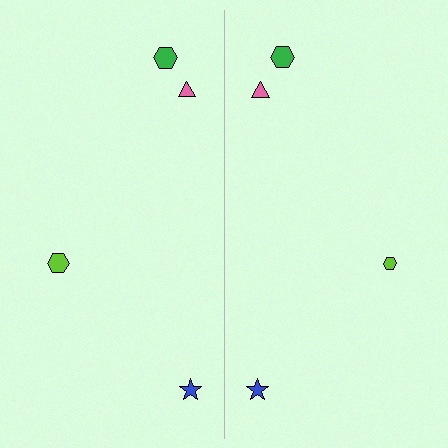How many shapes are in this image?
There are 8 shapes in this image.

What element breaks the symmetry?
The lime hexagon on the right side has a different size than its mirror counterpart.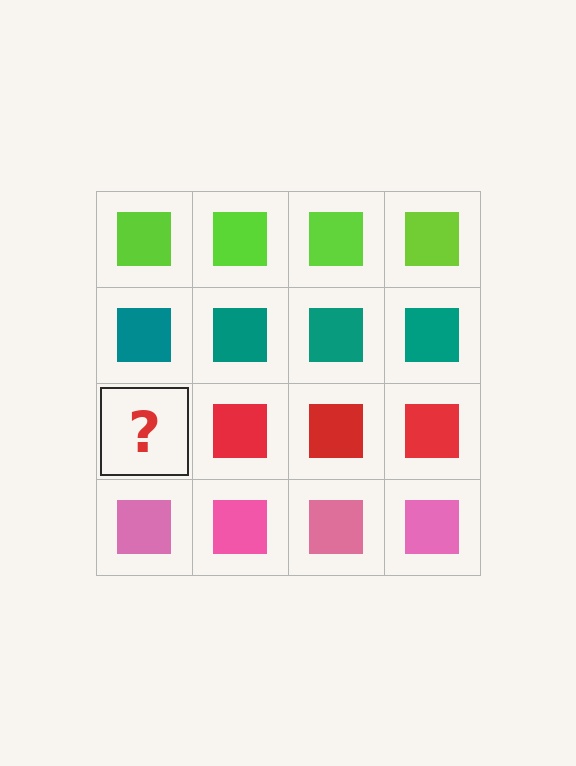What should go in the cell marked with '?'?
The missing cell should contain a red square.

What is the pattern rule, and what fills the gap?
The rule is that each row has a consistent color. The gap should be filled with a red square.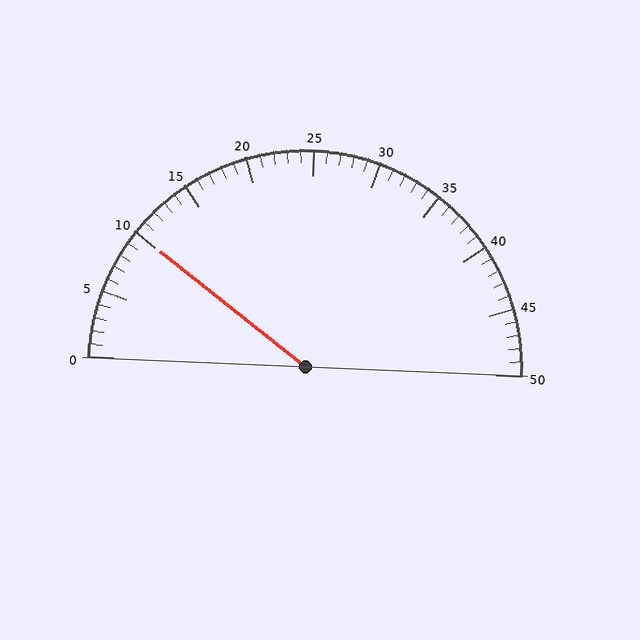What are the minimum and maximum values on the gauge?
The gauge ranges from 0 to 50.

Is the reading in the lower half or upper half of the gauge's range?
The reading is in the lower half of the range (0 to 50).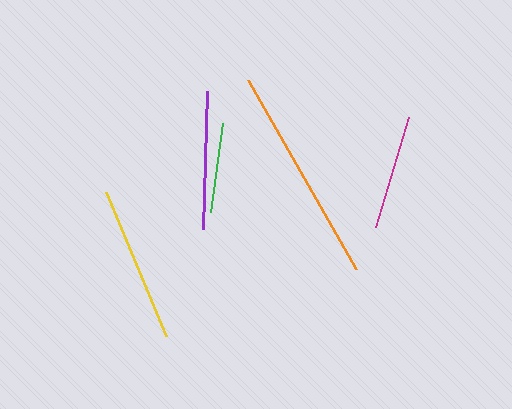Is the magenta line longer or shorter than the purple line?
The purple line is longer than the magenta line.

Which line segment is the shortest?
The green line is the shortest at approximately 89 pixels.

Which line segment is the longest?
The orange line is the longest at approximately 217 pixels.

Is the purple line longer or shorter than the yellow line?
The yellow line is longer than the purple line.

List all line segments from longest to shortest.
From longest to shortest: orange, yellow, purple, magenta, green.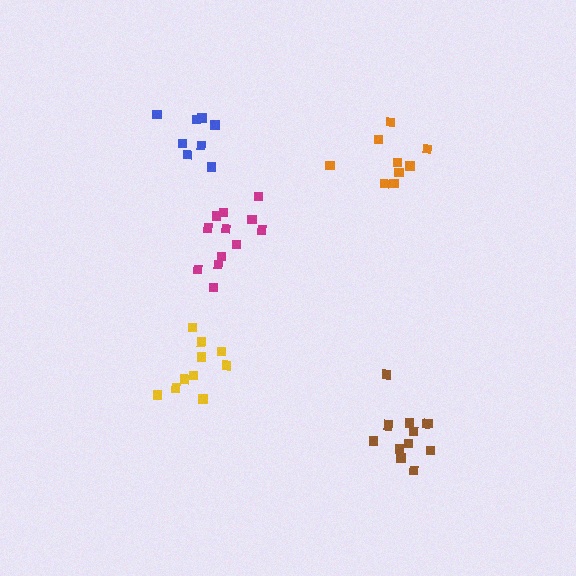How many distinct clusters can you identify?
There are 5 distinct clusters.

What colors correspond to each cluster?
The clusters are colored: magenta, brown, orange, blue, yellow.